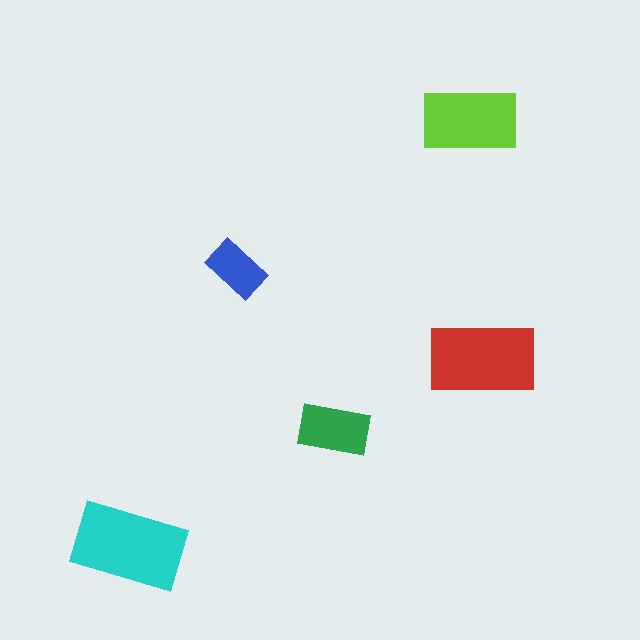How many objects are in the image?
There are 5 objects in the image.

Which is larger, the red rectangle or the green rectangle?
The red one.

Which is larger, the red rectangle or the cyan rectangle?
The cyan one.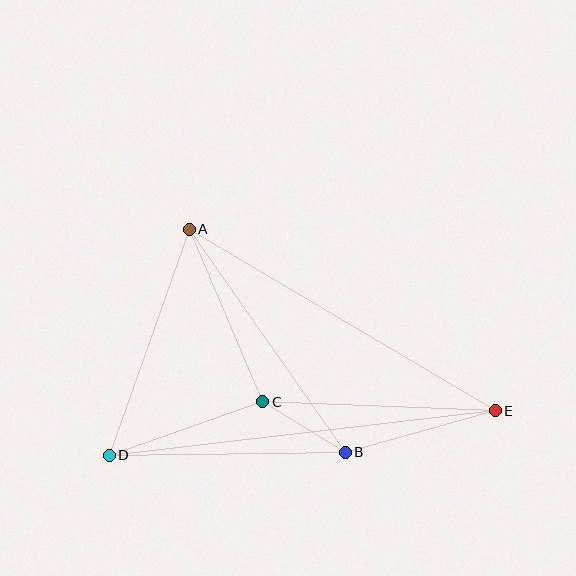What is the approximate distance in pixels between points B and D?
The distance between B and D is approximately 236 pixels.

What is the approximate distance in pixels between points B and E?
The distance between B and E is approximately 156 pixels.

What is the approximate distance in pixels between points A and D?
The distance between A and D is approximately 240 pixels.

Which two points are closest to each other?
Points B and C are closest to each other.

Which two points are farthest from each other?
Points D and E are farthest from each other.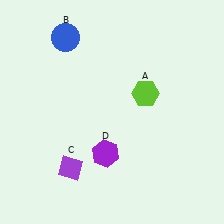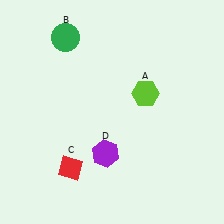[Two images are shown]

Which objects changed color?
B changed from blue to green. C changed from purple to red.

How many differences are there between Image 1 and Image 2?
There are 2 differences between the two images.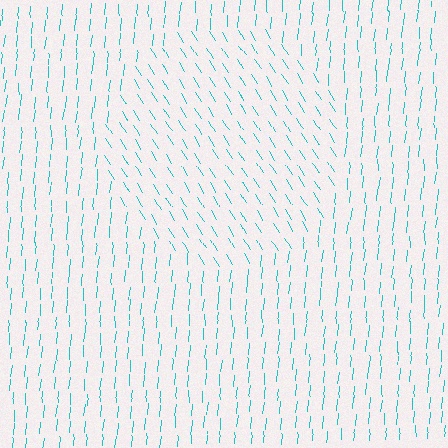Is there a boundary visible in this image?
Yes, there is a texture boundary formed by a change in line orientation.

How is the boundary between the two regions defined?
The boundary is defined purely by a change in line orientation (approximately 37 degrees difference). All lines are the same color and thickness.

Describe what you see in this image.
The image is filled with small cyan line segments. A circle region in the image has lines oriented differently from the surrounding lines, creating a visible texture boundary.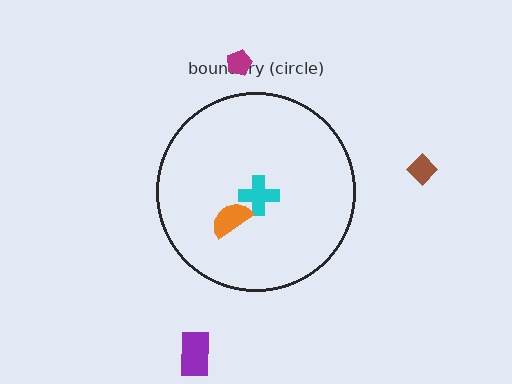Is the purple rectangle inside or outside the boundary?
Outside.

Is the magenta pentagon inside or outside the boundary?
Outside.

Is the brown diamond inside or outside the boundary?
Outside.